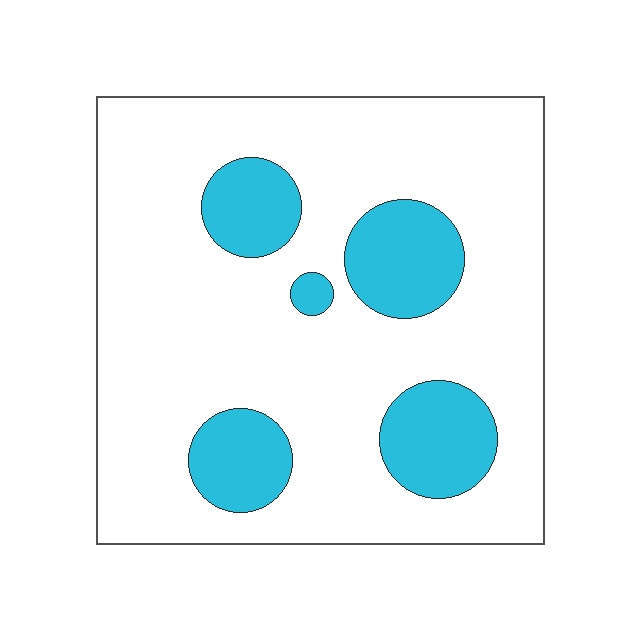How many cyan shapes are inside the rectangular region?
5.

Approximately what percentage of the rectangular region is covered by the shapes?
Approximately 20%.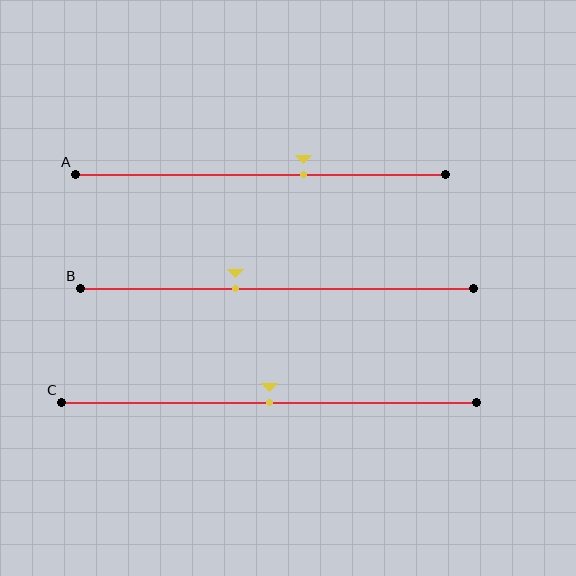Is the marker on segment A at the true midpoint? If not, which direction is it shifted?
No, the marker on segment A is shifted to the right by about 11% of the segment length.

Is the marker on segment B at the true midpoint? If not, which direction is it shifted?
No, the marker on segment B is shifted to the left by about 11% of the segment length.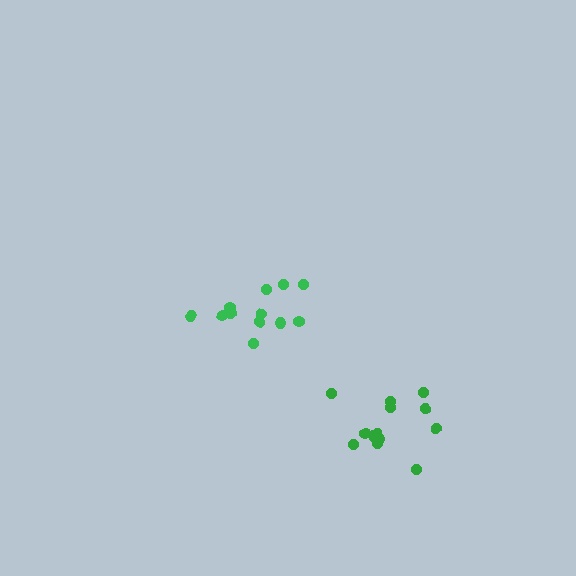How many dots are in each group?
Group 1: 12 dots, Group 2: 13 dots (25 total).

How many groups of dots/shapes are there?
There are 2 groups.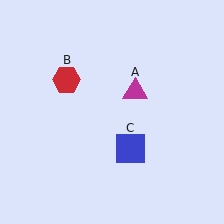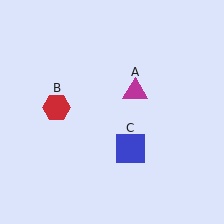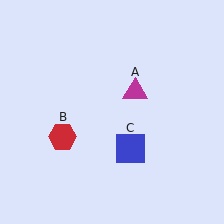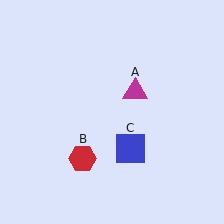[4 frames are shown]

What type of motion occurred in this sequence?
The red hexagon (object B) rotated counterclockwise around the center of the scene.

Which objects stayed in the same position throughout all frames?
Magenta triangle (object A) and blue square (object C) remained stationary.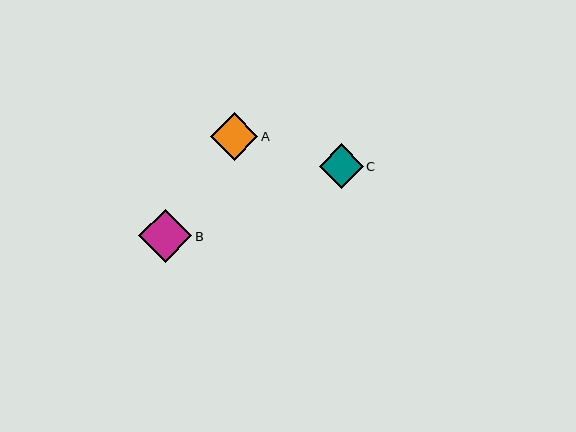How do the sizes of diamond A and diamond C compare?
Diamond A and diamond C are approximately the same size.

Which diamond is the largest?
Diamond B is the largest with a size of approximately 53 pixels.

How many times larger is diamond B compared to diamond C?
Diamond B is approximately 1.2 times the size of diamond C.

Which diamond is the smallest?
Diamond C is the smallest with a size of approximately 44 pixels.